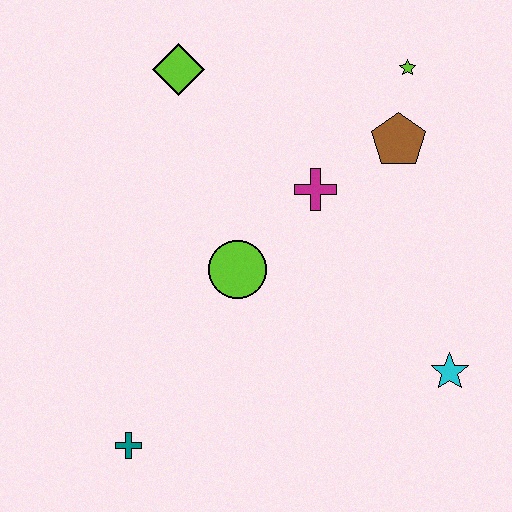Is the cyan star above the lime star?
No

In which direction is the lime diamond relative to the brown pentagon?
The lime diamond is to the left of the brown pentagon.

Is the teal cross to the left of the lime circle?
Yes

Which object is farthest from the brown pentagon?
The teal cross is farthest from the brown pentagon.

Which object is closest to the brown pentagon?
The lime star is closest to the brown pentagon.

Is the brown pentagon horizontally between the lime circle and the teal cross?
No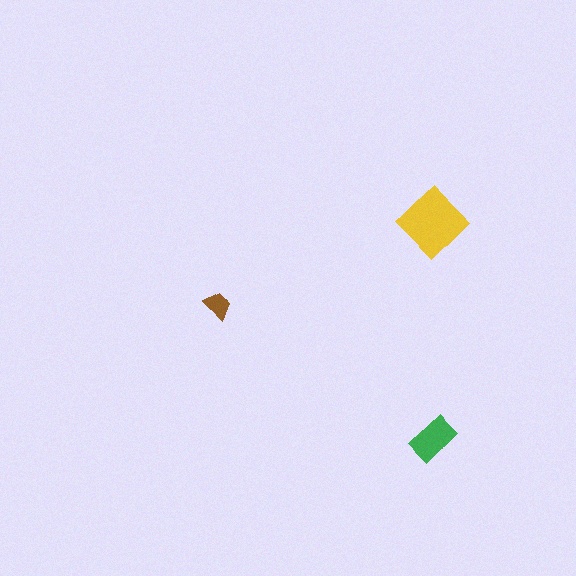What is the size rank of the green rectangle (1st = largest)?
2nd.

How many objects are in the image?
There are 3 objects in the image.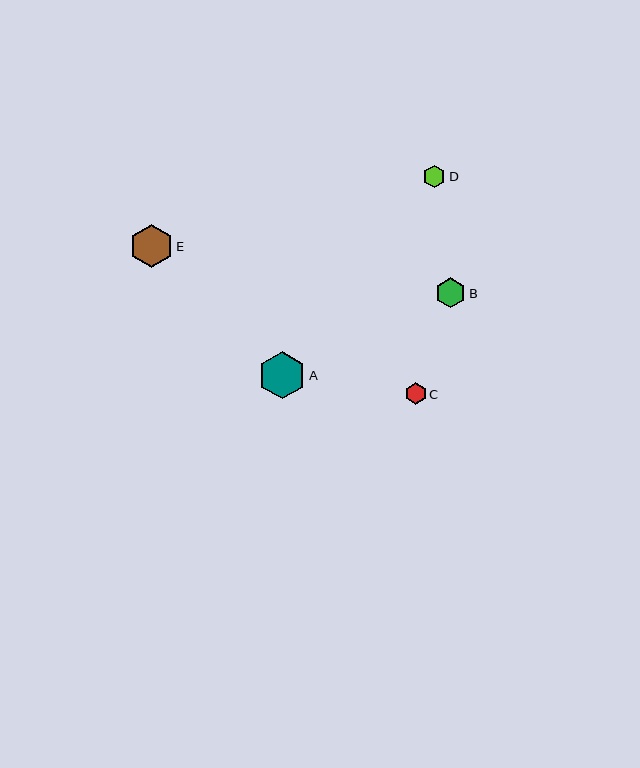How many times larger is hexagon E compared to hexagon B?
Hexagon E is approximately 1.4 times the size of hexagon B.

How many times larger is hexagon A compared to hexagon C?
Hexagon A is approximately 2.2 times the size of hexagon C.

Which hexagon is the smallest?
Hexagon C is the smallest with a size of approximately 22 pixels.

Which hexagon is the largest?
Hexagon A is the largest with a size of approximately 47 pixels.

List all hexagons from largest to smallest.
From largest to smallest: A, E, B, D, C.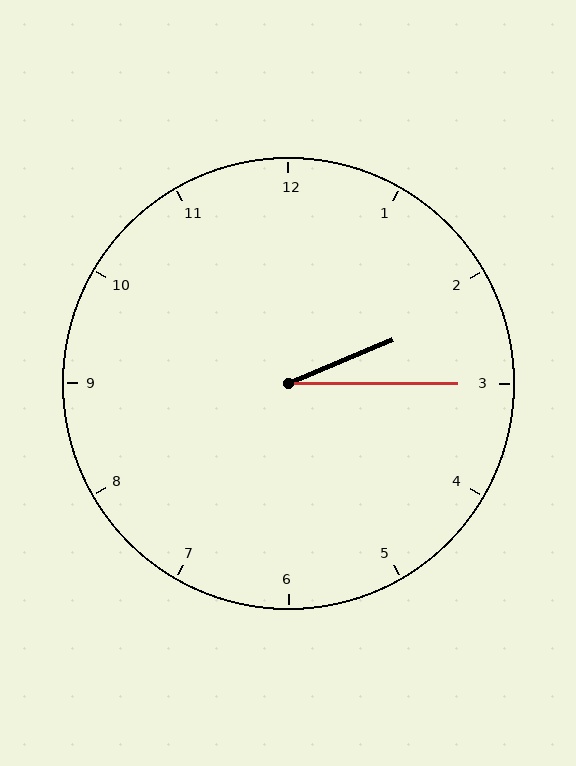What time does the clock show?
2:15.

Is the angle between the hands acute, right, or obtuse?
It is acute.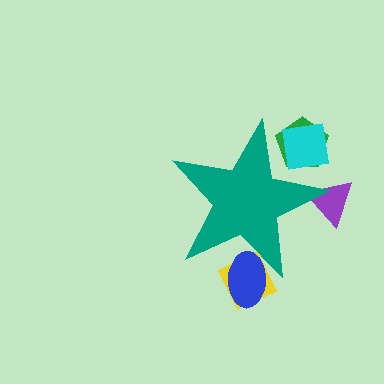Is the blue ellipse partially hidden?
Yes, the blue ellipse is partially hidden behind the teal star.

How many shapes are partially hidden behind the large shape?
5 shapes are partially hidden.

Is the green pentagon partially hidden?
Yes, the green pentagon is partially hidden behind the teal star.